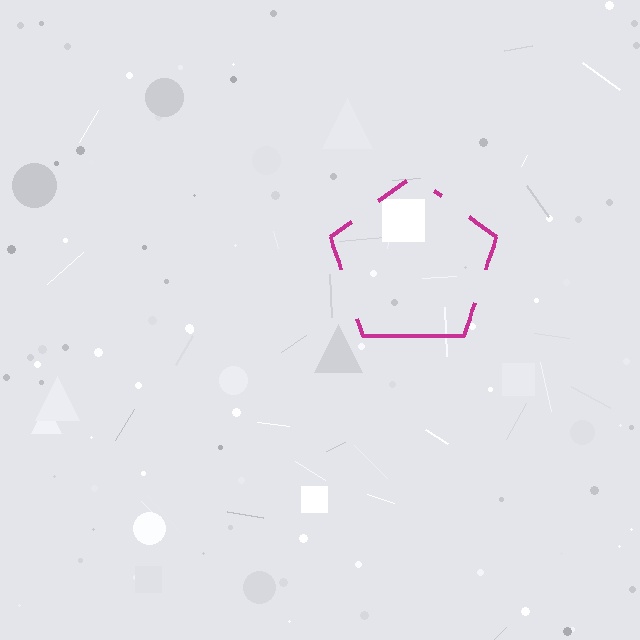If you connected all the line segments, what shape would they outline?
They would outline a pentagon.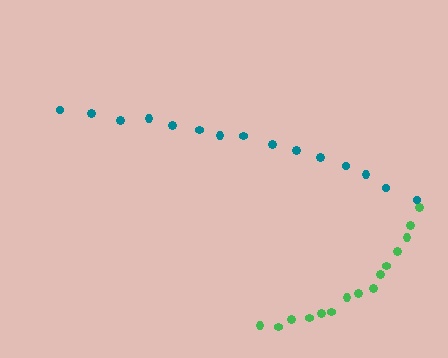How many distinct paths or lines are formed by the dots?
There are 2 distinct paths.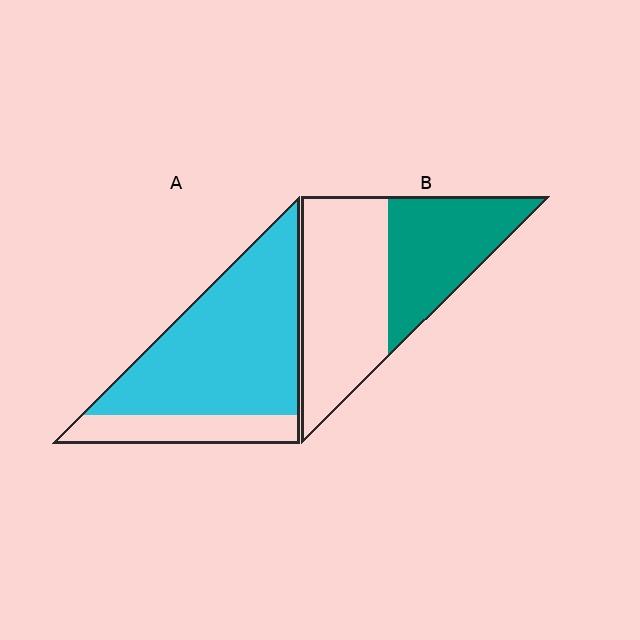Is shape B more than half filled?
No.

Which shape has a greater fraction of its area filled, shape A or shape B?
Shape A.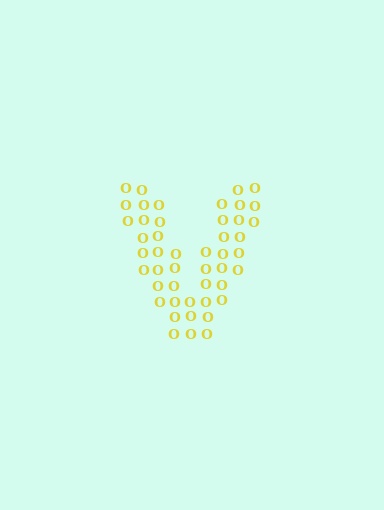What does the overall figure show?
The overall figure shows the letter V.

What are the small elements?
The small elements are letter O's.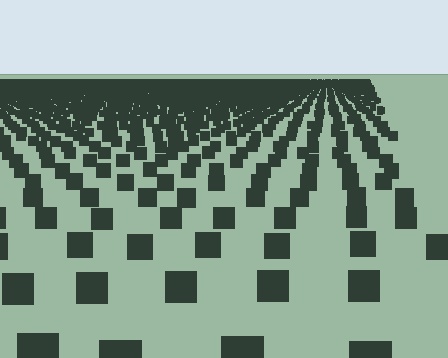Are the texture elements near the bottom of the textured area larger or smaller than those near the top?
Larger. Near the bottom, elements are closer to the viewer and appear at a bigger on-screen size.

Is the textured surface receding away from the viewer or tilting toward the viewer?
The surface is receding away from the viewer. Texture elements get smaller and denser toward the top.